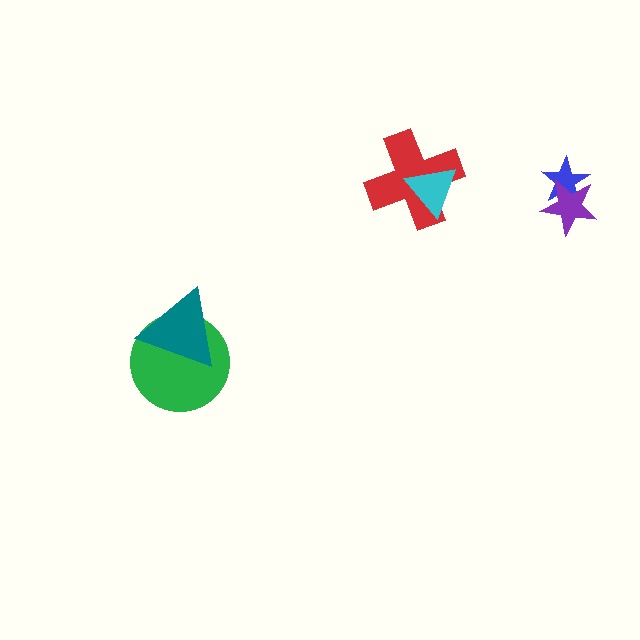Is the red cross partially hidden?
Yes, it is partially covered by another shape.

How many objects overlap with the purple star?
1 object overlaps with the purple star.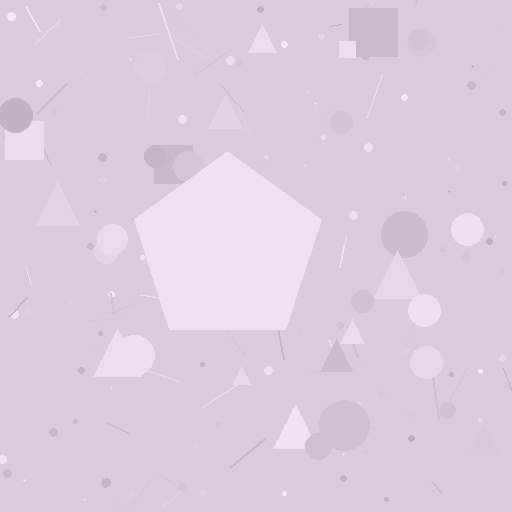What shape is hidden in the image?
A pentagon is hidden in the image.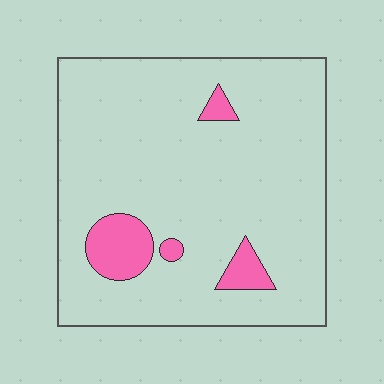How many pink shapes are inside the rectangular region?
4.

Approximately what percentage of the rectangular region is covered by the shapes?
Approximately 10%.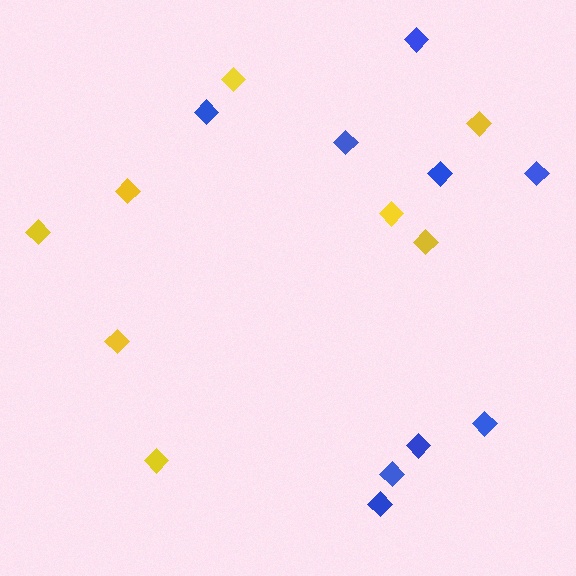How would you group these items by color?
There are 2 groups: one group of blue diamonds (9) and one group of yellow diamonds (8).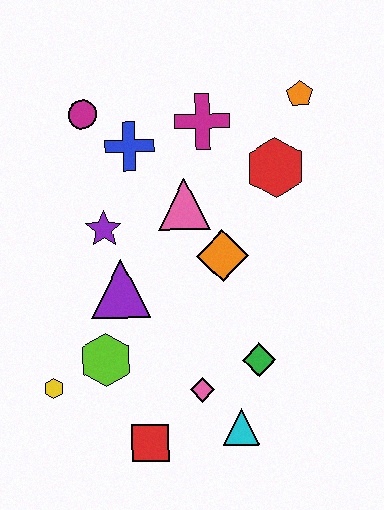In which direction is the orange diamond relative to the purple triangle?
The orange diamond is to the right of the purple triangle.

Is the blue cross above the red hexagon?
Yes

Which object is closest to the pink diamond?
The cyan triangle is closest to the pink diamond.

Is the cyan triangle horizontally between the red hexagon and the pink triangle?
Yes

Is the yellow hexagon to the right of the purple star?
No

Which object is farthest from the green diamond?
The magenta circle is farthest from the green diamond.